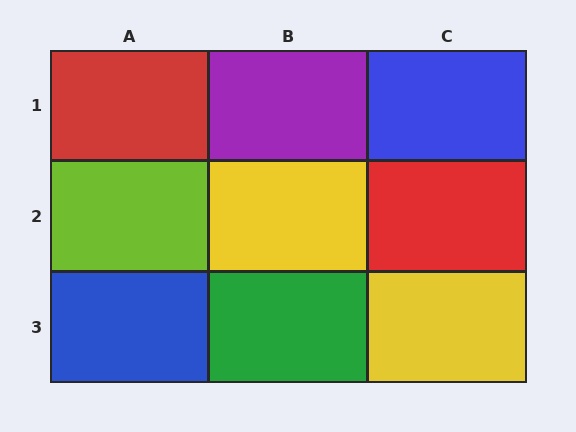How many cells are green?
1 cell is green.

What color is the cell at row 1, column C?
Blue.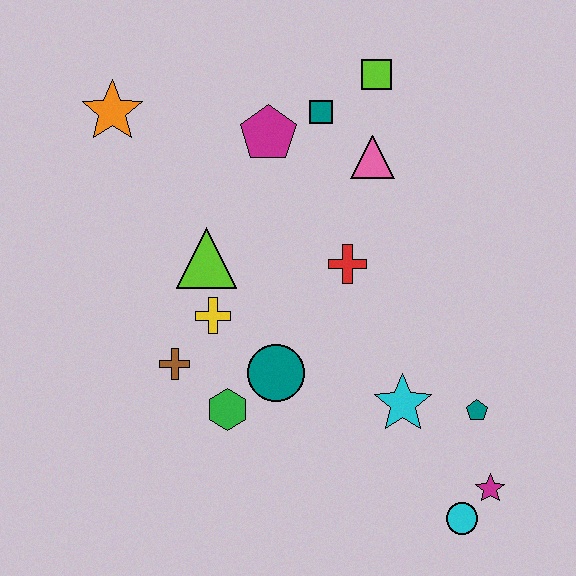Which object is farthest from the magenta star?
The orange star is farthest from the magenta star.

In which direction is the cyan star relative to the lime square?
The cyan star is below the lime square.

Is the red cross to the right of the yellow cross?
Yes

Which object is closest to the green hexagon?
The teal circle is closest to the green hexagon.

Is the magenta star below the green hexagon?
Yes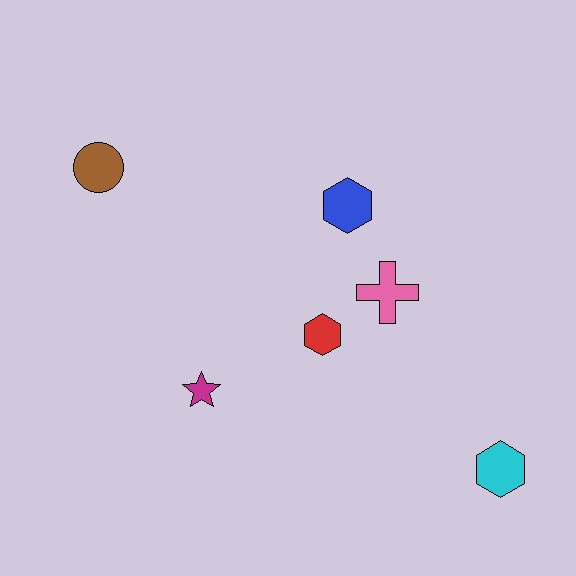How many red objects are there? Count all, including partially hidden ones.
There is 1 red object.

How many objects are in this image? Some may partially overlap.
There are 6 objects.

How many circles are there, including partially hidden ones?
There is 1 circle.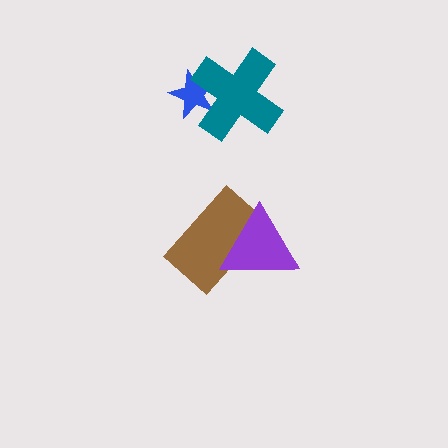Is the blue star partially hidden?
Yes, it is partially covered by another shape.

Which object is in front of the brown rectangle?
The purple triangle is in front of the brown rectangle.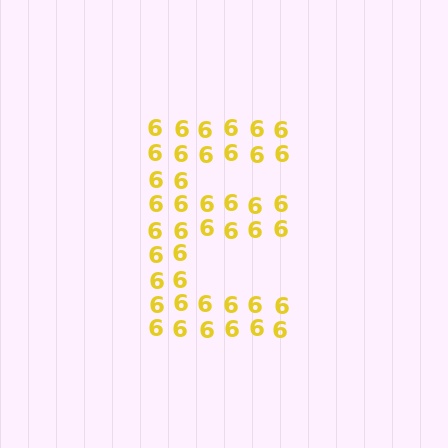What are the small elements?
The small elements are digit 6's.